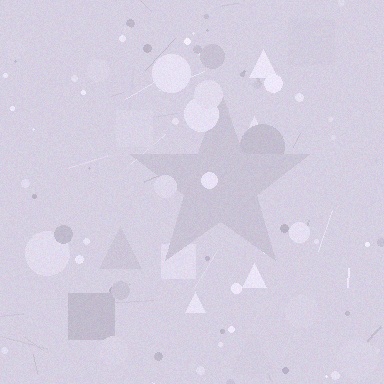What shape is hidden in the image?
A star is hidden in the image.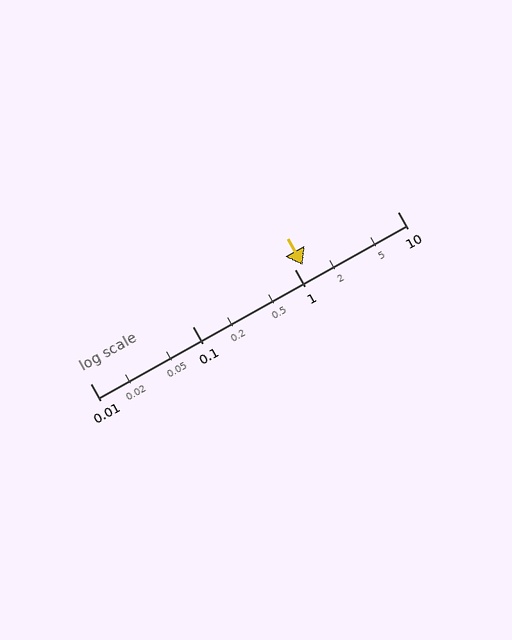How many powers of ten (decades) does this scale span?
The scale spans 3 decades, from 0.01 to 10.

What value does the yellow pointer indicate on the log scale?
The pointer indicates approximately 1.2.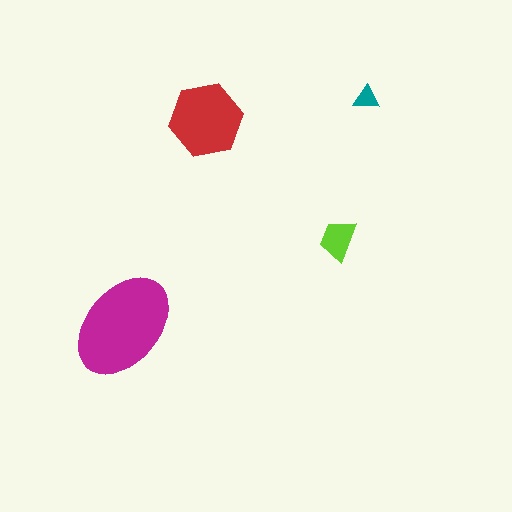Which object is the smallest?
The teal triangle.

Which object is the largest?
The magenta ellipse.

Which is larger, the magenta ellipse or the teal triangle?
The magenta ellipse.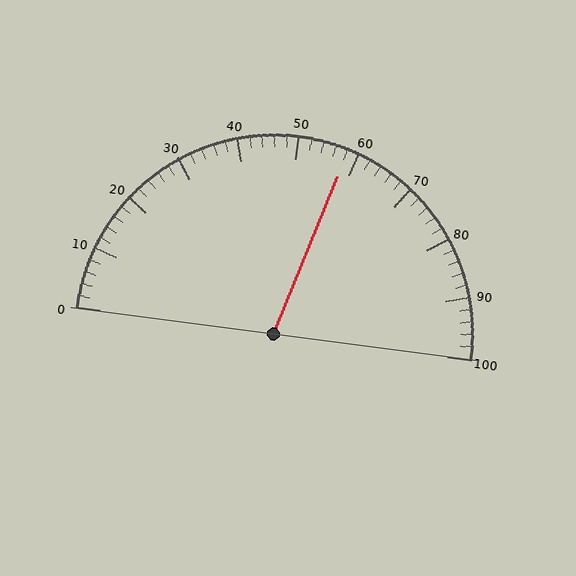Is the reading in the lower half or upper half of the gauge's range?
The reading is in the upper half of the range (0 to 100).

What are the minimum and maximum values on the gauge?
The gauge ranges from 0 to 100.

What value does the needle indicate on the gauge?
The needle indicates approximately 58.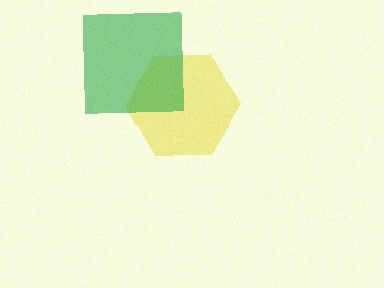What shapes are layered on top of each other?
The layered shapes are: a yellow hexagon, a green square.